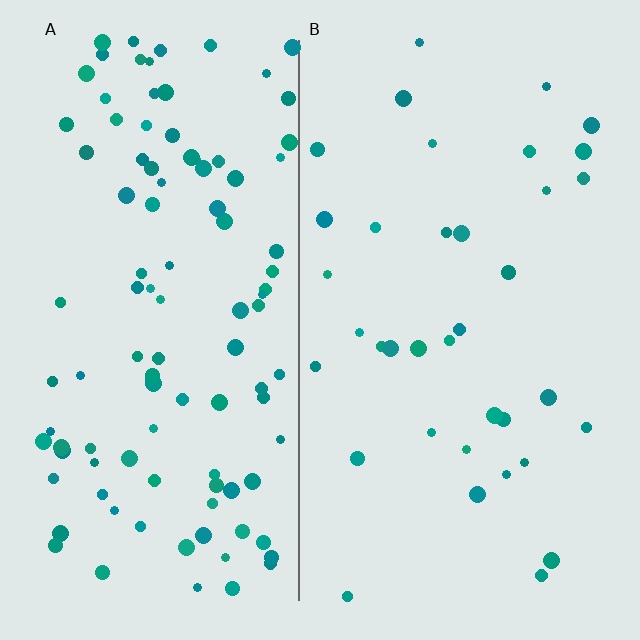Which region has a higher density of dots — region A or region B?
A (the left).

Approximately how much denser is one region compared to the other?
Approximately 2.9× — region A over region B.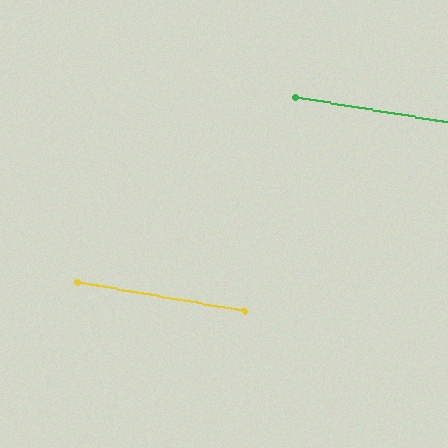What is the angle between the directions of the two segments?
Approximately 0 degrees.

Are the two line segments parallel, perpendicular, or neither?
Parallel — their directions differ by only 0.2°.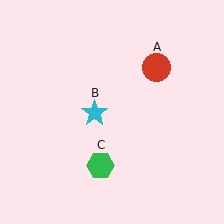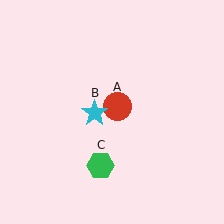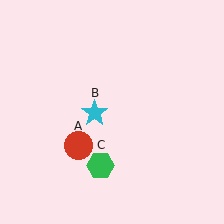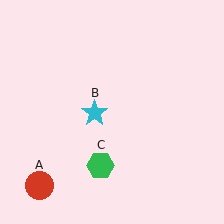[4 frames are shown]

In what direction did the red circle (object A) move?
The red circle (object A) moved down and to the left.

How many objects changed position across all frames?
1 object changed position: red circle (object A).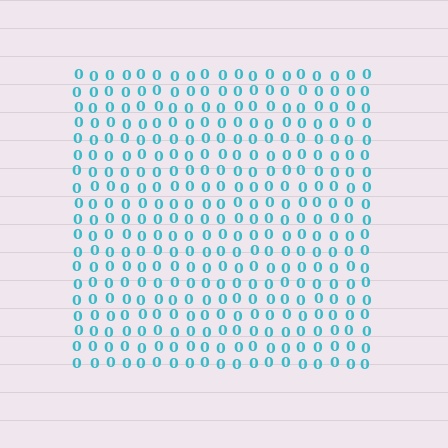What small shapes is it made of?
It is made of small digit 0's.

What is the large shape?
The large shape is a square.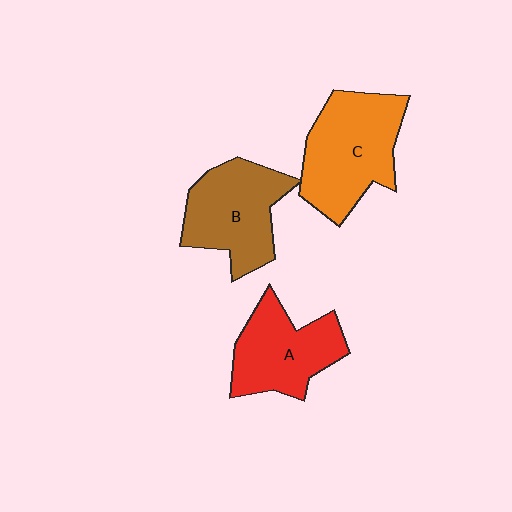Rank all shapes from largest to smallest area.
From largest to smallest: C (orange), B (brown), A (red).